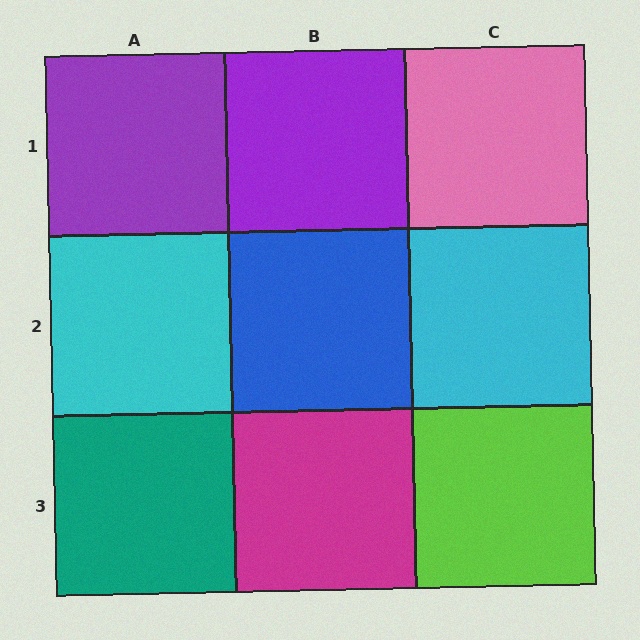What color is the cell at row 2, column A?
Cyan.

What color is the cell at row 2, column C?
Cyan.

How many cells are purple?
2 cells are purple.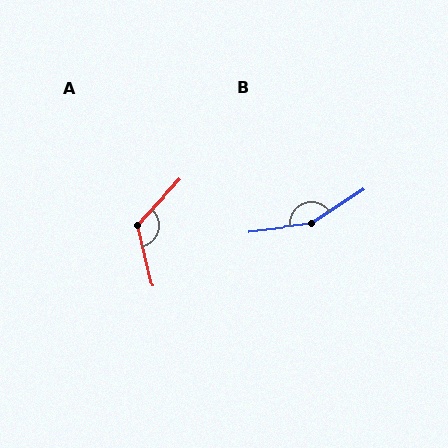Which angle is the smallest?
A, at approximately 123 degrees.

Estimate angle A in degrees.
Approximately 123 degrees.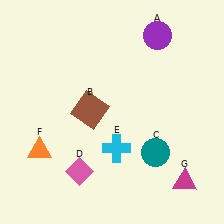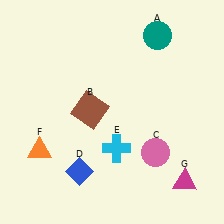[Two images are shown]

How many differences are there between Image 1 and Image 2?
There are 3 differences between the two images.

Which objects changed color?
A changed from purple to teal. C changed from teal to pink. D changed from pink to blue.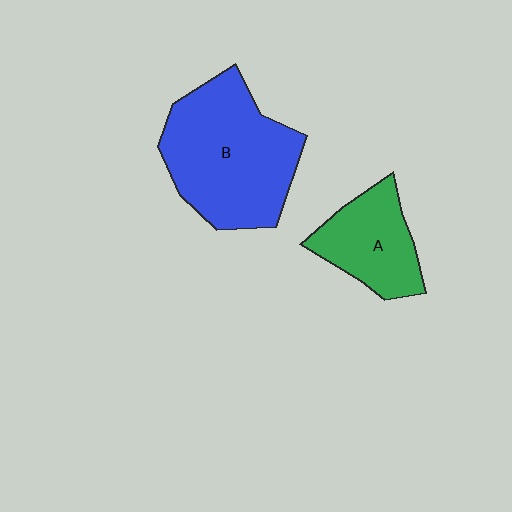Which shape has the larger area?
Shape B (blue).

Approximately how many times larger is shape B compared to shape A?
Approximately 1.9 times.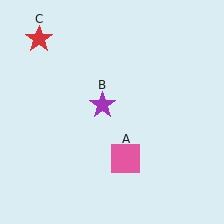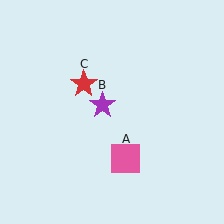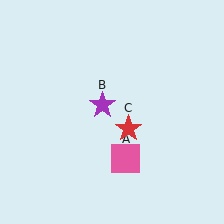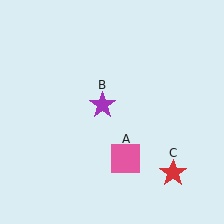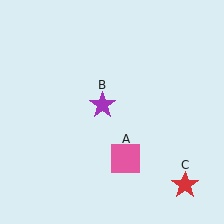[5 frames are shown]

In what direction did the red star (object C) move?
The red star (object C) moved down and to the right.